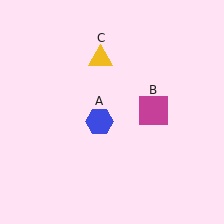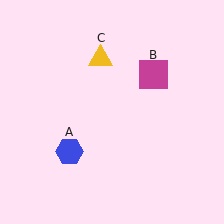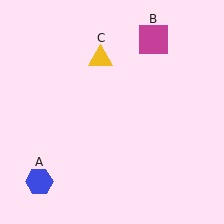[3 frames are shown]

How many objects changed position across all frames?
2 objects changed position: blue hexagon (object A), magenta square (object B).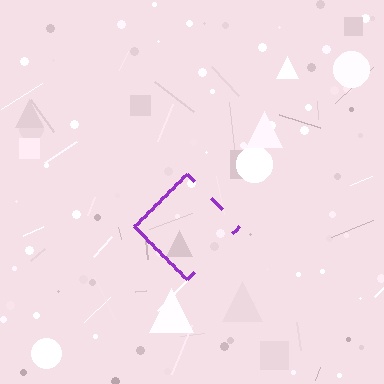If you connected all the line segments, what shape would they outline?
They would outline a diamond.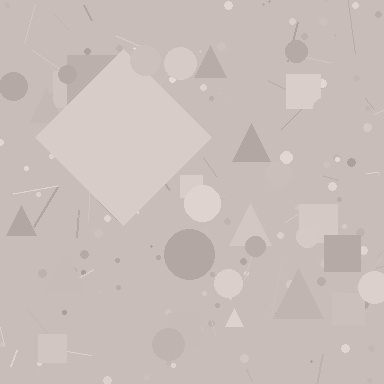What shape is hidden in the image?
A diamond is hidden in the image.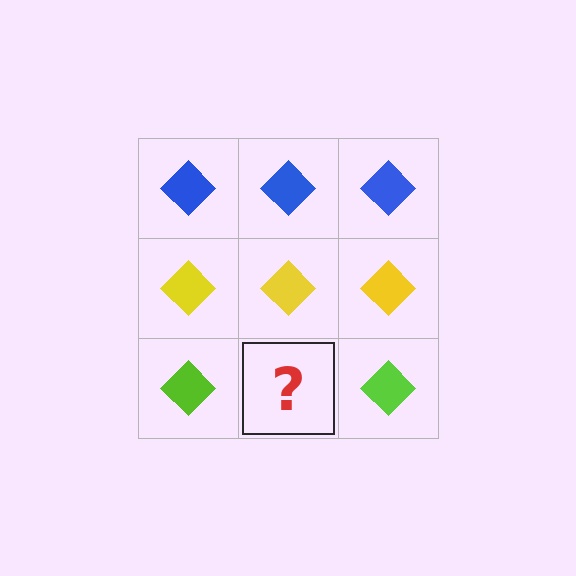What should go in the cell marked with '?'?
The missing cell should contain a lime diamond.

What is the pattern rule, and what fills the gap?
The rule is that each row has a consistent color. The gap should be filled with a lime diamond.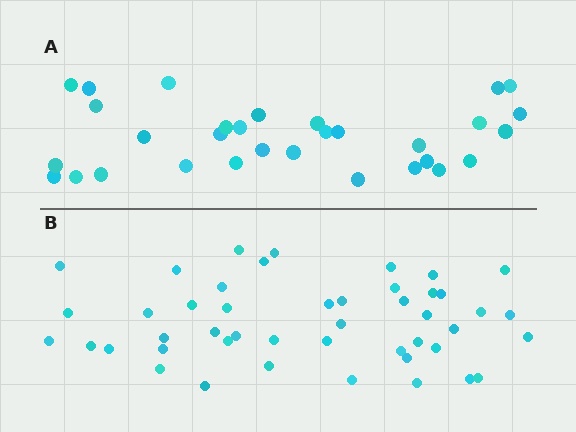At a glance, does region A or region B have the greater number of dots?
Region B (the bottom region) has more dots.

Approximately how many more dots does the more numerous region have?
Region B has approximately 15 more dots than region A.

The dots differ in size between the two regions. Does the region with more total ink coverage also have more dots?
No. Region A has more total ink coverage because its dots are larger, but region B actually contains more individual dots. Total area can be misleading — the number of items is what matters here.